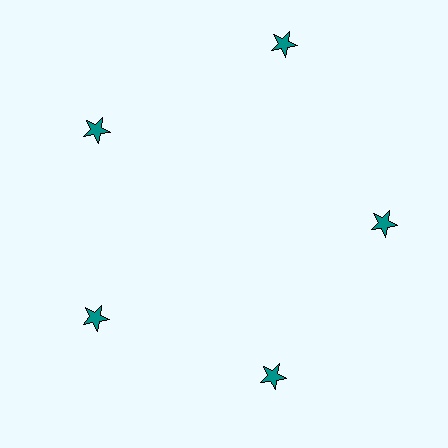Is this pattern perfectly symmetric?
No. The 5 teal stars are arranged in a ring, but one element near the 1 o'clock position is pushed outward from the center, breaking the 5-fold rotational symmetry.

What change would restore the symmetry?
The symmetry would be restored by moving it inward, back onto the ring so that all 5 stars sit at equal angles and equal distance from the center.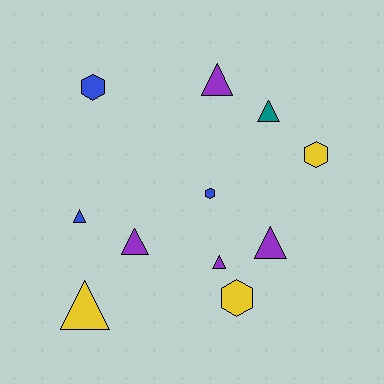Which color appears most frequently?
Purple, with 4 objects.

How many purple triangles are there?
There are 4 purple triangles.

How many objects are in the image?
There are 11 objects.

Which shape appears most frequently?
Triangle, with 7 objects.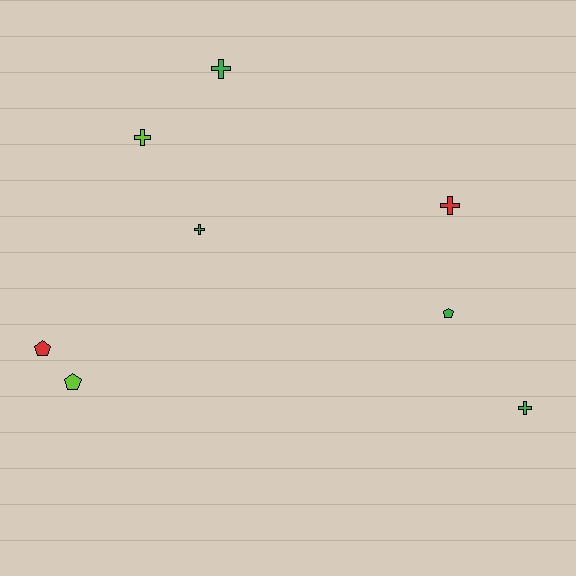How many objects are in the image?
There are 8 objects.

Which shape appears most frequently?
Cross, with 5 objects.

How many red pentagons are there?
There is 1 red pentagon.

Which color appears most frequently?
Green, with 4 objects.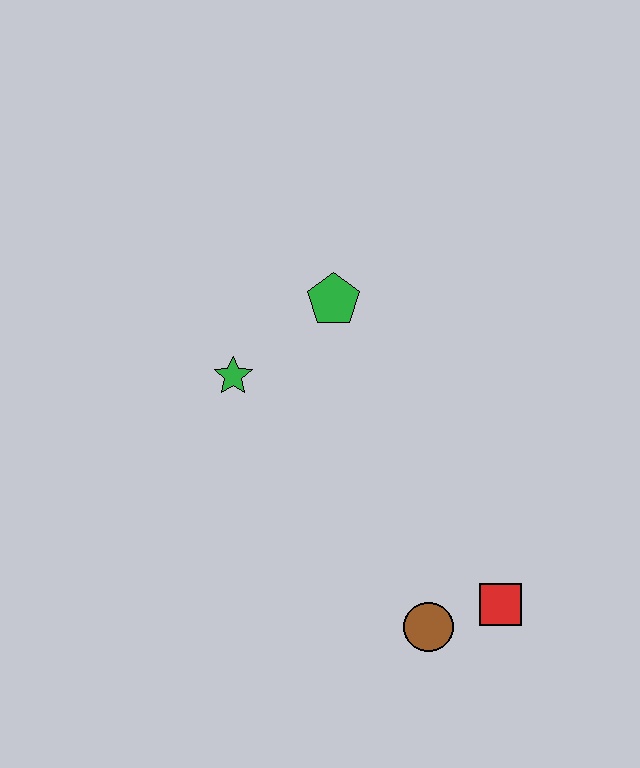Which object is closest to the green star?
The green pentagon is closest to the green star.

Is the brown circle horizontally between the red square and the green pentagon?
Yes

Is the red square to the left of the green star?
No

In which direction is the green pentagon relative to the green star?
The green pentagon is to the right of the green star.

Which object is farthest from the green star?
The red square is farthest from the green star.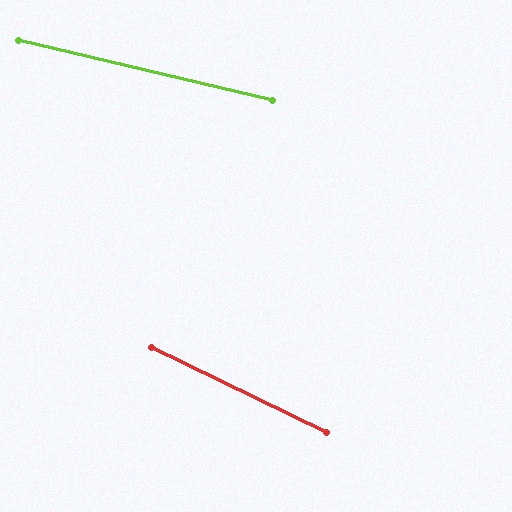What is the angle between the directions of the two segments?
Approximately 13 degrees.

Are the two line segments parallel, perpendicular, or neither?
Neither parallel nor perpendicular — they differ by about 13°.